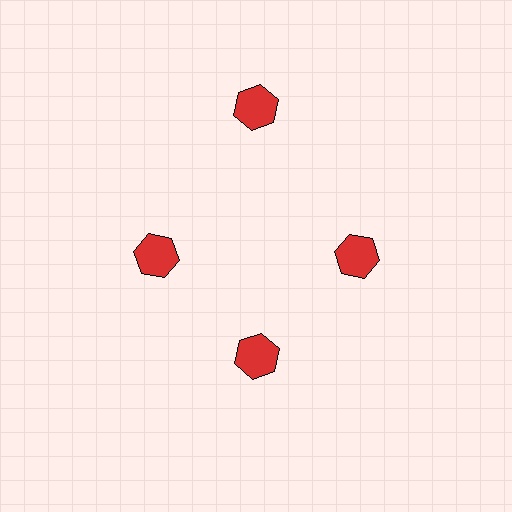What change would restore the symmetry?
The symmetry would be restored by moving it inward, back onto the ring so that all 4 hexagons sit at equal angles and equal distance from the center.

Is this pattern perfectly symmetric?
No. The 4 red hexagons are arranged in a ring, but one element near the 12 o'clock position is pushed outward from the center, breaking the 4-fold rotational symmetry.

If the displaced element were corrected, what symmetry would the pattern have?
It would have 4-fold rotational symmetry — the pattern would map onto itself every 90 degrees.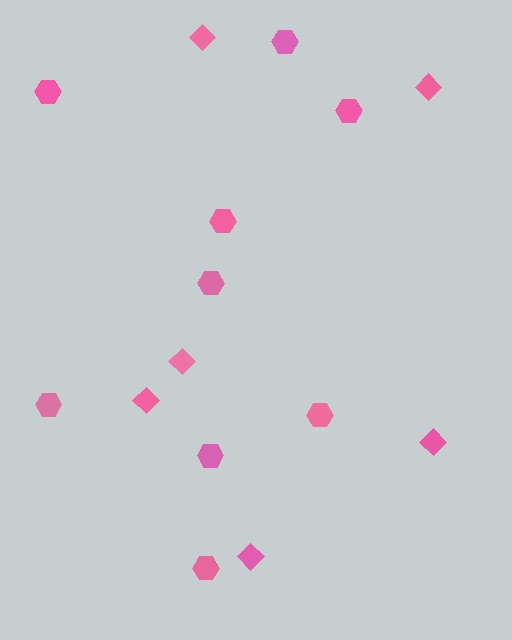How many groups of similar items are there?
There are 2 groups: one group of hexagons (9) and one group of diamonds (6).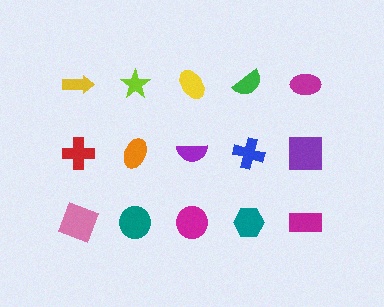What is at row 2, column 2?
An orange ellipse.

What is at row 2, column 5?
A purple square.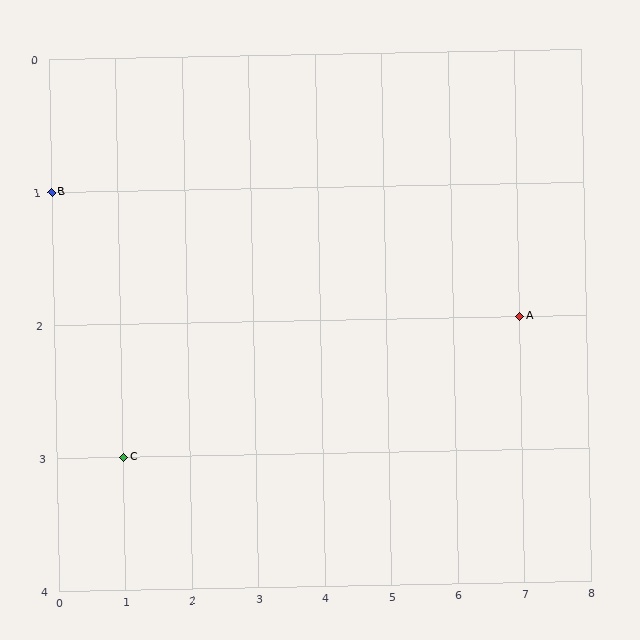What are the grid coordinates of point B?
Point B is at grid coordinates (0, 1).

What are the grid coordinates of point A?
Point A is at grid coordinates (7, 2).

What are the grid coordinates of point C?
Point C is at grid coordinates (1, 3).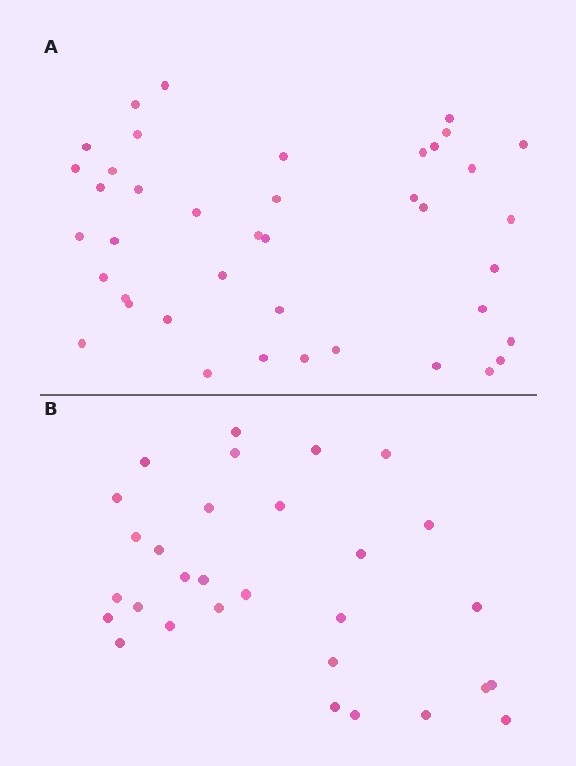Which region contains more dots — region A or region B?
Region A (the top region) has more dots.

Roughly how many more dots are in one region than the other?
Region A has roughly 12 or so more dots than region B.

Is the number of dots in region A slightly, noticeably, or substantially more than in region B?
Region A has noticeably more, but not dramatically so. The ratio is roughly 1.4 to 1.